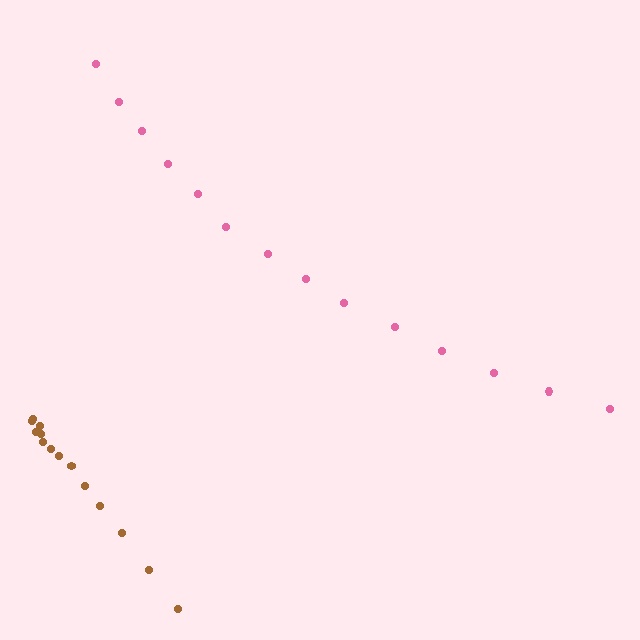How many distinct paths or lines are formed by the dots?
There are 2 distinct paths.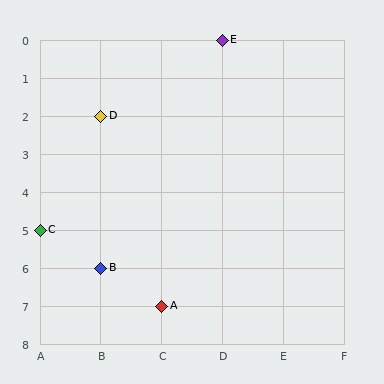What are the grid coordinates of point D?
Point D is at grid coordinates (B, 2).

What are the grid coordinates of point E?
Point E is at grid coordinates (D, 0).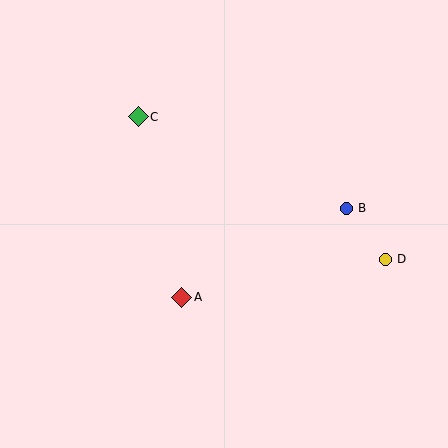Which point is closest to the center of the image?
Point A at (182, 297) is closest to the center.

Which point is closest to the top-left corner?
Point C is closest to the top-left corner.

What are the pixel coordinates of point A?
Point A is at (182, 297).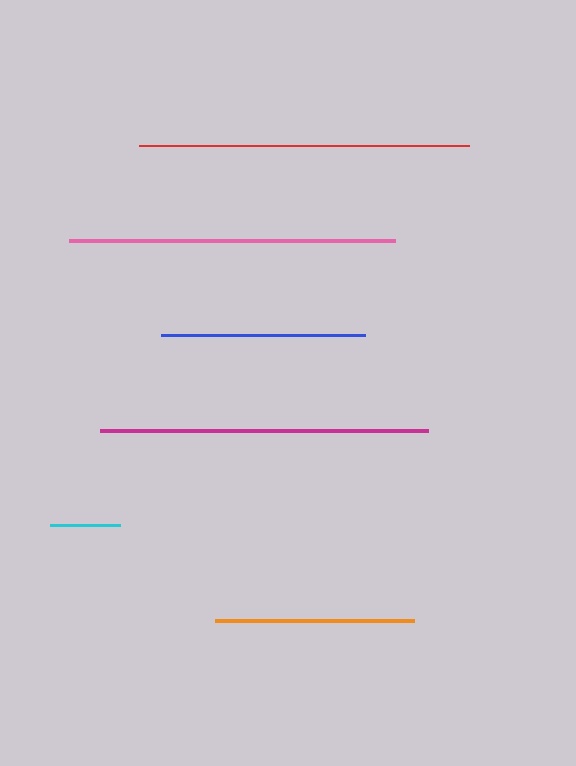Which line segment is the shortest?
The cyan line is the shortest at approximately 70 pixels.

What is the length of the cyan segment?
The cyan segment is approximately 70 pixels long.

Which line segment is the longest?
The red line is the longest at approximately 330 pixels.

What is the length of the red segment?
The red segment is approximately 330 pixels long.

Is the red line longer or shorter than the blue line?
The red line is longer than the blue line.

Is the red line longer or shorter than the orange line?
The red line is longer than the orange line.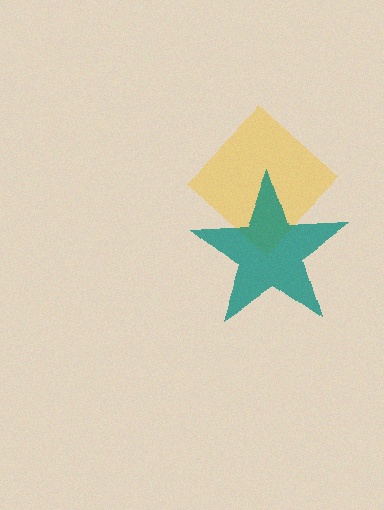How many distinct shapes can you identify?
There are 2 distinct shapes: a yellow diamond, a teal star.